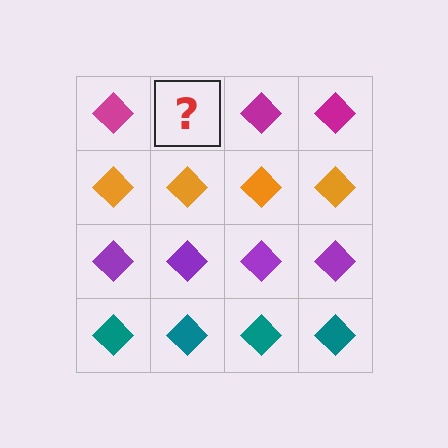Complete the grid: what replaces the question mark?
The question mark should be replaced with a magenta diamond.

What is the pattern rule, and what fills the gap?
The rule is that each row has a consistent color. The gap should be filled with a magenta diamond.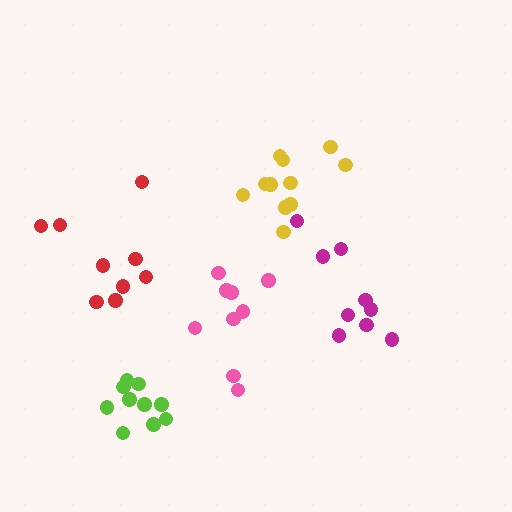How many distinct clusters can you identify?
There are 5 distinct clusters.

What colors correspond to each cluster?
The clusters are colored: pink, yellow, red, magenta, lime.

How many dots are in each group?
Group 1: 9 dots, Group 2: 11 dots, Group 3: 9 dots, Group 4: 9 dots, Group 5: 10 dots (48 total).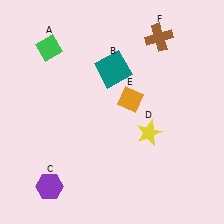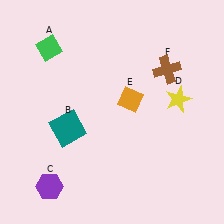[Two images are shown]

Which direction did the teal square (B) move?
The teal square (B) moved down.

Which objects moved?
The objects that moved are: the teal square (B), the yellow star (D), the brown cross (F).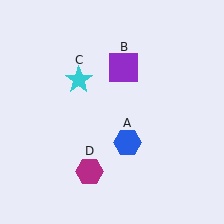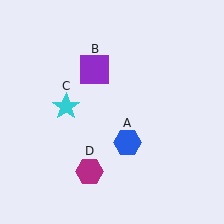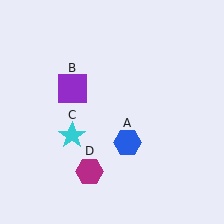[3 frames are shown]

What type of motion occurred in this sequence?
The purple square (object B), cyan star (object C) rotated counterclockwise around the center of the scene.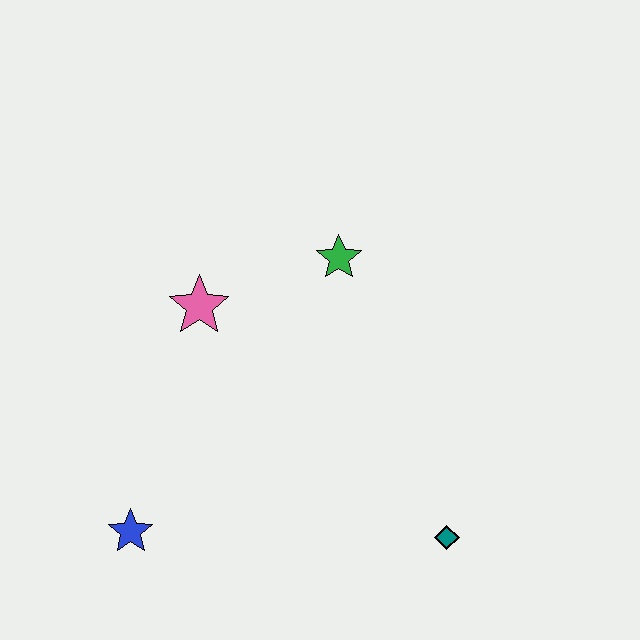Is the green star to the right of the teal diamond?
No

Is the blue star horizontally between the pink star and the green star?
No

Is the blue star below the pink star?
Yes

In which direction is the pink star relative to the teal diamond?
The pink star is to the left of the teal diamond.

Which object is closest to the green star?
The pink star is closest to the green star.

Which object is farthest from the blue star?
The green star is farthest from the blue star.